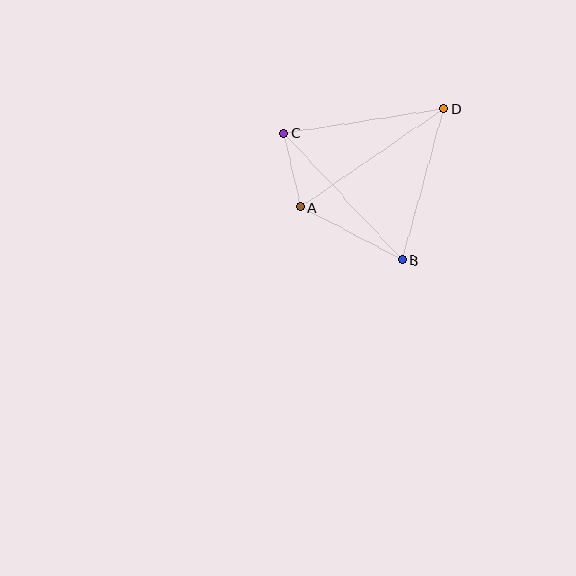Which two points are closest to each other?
Points A and C are closest to each other.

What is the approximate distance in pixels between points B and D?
The distance between B and D is approximately 157 pixels.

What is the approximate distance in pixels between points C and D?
The distance between C and D is approximately 162 pixels.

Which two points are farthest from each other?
Points A and D are farthest from each other.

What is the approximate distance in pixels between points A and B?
The distance between A and B is approximately 114 pixels.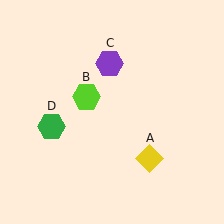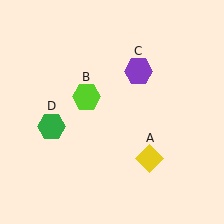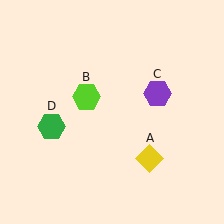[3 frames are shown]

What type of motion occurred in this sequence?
The purple hexagon (object C) rotated clockwise around the center of the scene.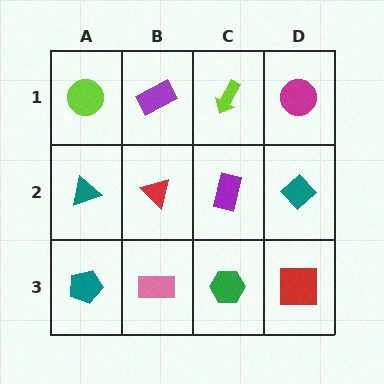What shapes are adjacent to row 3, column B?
A red triangle (row 2, column B), a teal pentagon (row 3, column A), a green hexagon (row 3, column C).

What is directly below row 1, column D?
A teal diamond.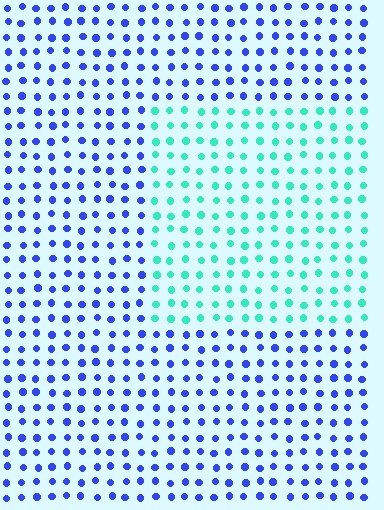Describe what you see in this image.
The image is filled with small blue elements in a uniform arrangement. A rectangle-shaped region is visible where the elements are tinted to a slightly different hue, forming a subtle color boundary.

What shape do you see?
I see a rectangle.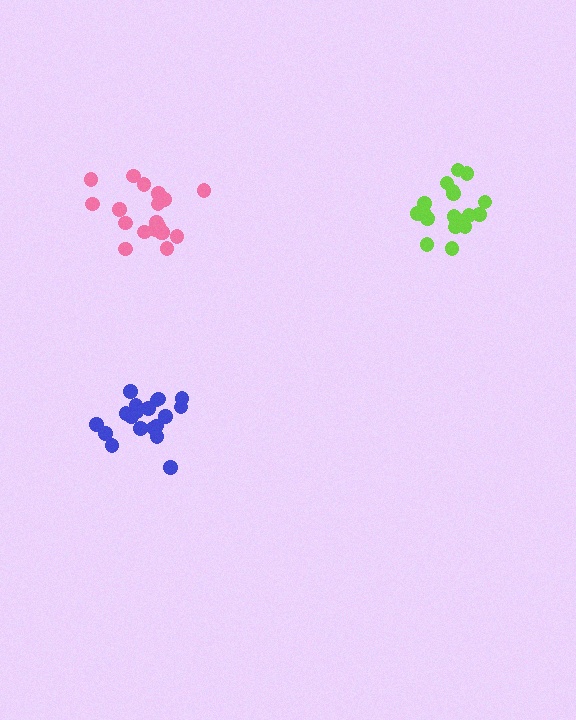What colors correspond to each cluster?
The clusters are colored: lime, pink, blue.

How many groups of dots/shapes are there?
There are 3 groups.